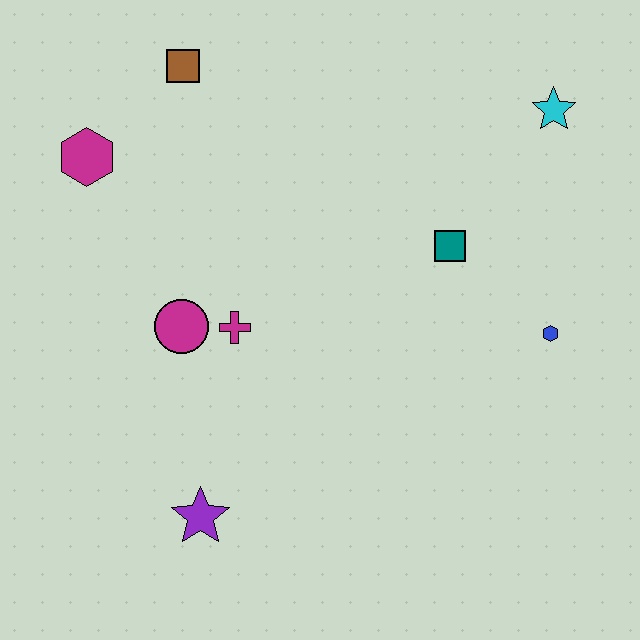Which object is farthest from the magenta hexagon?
The blue hexagon is farthest from the magenta hexagon.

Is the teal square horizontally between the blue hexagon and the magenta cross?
Yes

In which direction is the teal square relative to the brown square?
The teal square is to the right of the brown square.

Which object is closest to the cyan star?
The teal square is closest to the cyan star.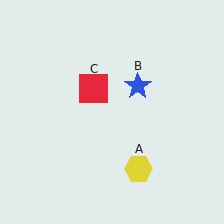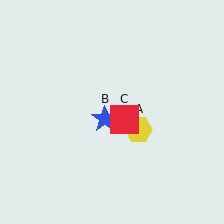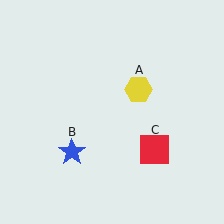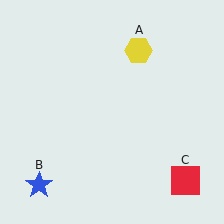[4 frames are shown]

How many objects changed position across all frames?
3 objects changed position: yellow hexagon (object A), blue star (object B), red square (object C).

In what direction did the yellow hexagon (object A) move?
The yellow hexagon (object A) moved up.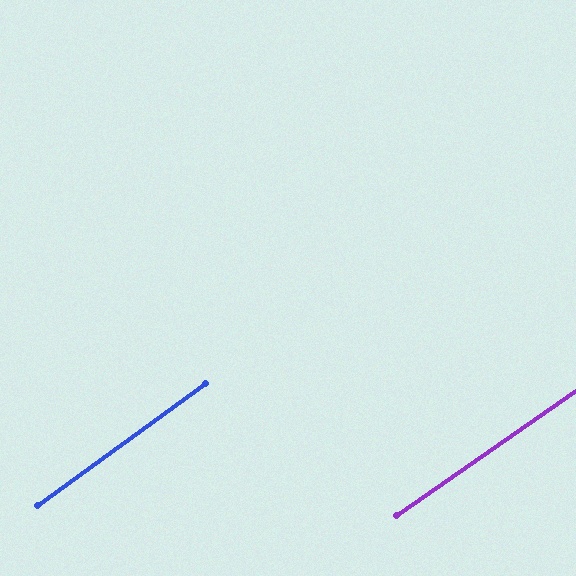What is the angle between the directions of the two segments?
Approximately 1 degree.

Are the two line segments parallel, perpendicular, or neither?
Parallel — their directions differ by only 1.2°.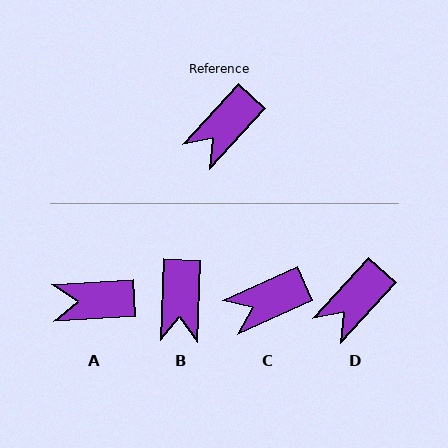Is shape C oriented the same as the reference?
No, it is off by about 23 degrees.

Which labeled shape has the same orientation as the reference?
D.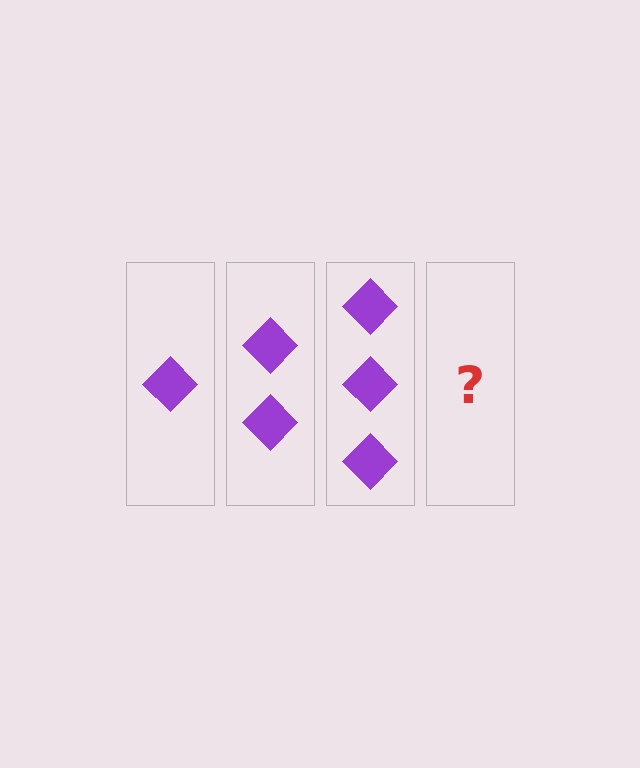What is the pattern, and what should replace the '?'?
The pattern is that each step adds one more diamond. The '?' should be 4 diamonds.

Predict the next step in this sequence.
The next step is 4 diamonds.